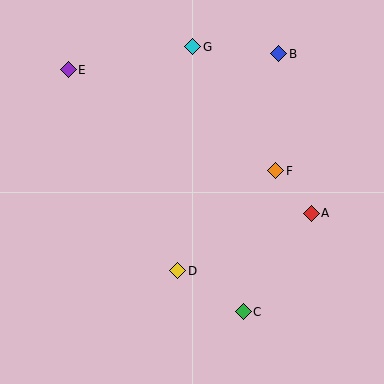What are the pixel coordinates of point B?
Point B is at (279, 54).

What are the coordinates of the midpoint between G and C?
The midpoint between G and C is at (218, 179).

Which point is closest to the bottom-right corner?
Point C is closest to the bottom-right corner.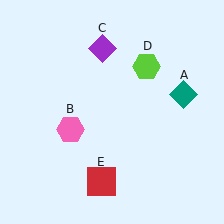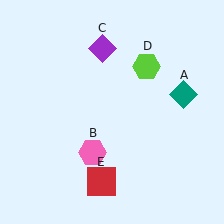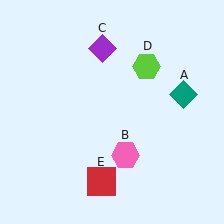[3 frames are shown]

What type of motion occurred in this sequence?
The pink hexagon (object B) rotated counterclockwise around the center of the scene.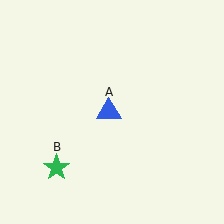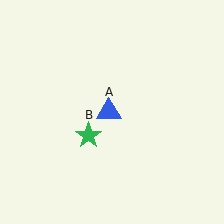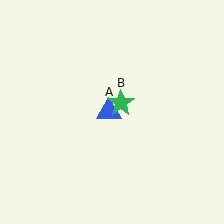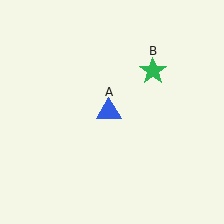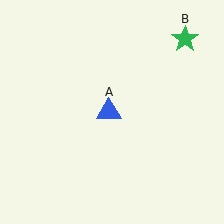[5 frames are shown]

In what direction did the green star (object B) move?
The green star (object B) moved up and to the right.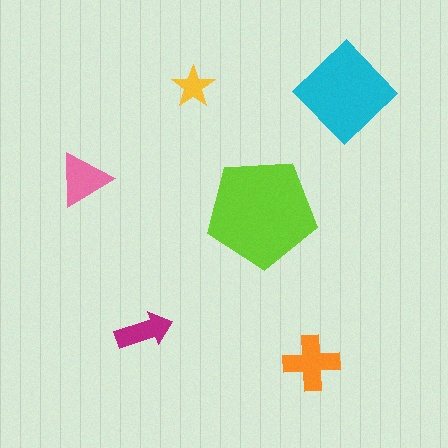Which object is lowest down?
The orange cross is bottommost.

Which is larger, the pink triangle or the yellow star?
The pink triangle.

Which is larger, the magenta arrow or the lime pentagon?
The lime pentagon.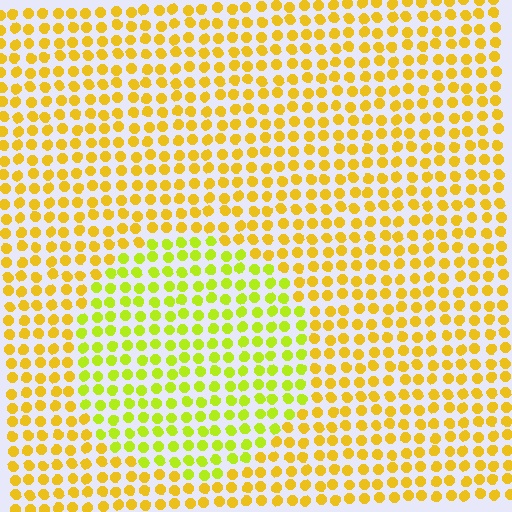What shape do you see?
I see a circle.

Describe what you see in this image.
The image is filled with small yellow elements in a uniform arrangement. A circle-shaped region is visible where the elements are tinted to a slightly different hue, forming a subtle color boundary.